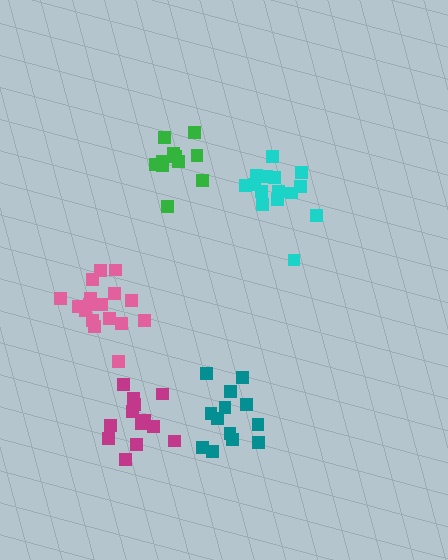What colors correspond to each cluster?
The clusters are colored: pink, cyan, teal, magenta, green.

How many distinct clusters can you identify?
There are 5 distinct clusters.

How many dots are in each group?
Group 1: 17 dots, Group 2: 15 dots, Group 3: 13 dots, Group 4: 13 dots, Group 5: 12 dots (70 total).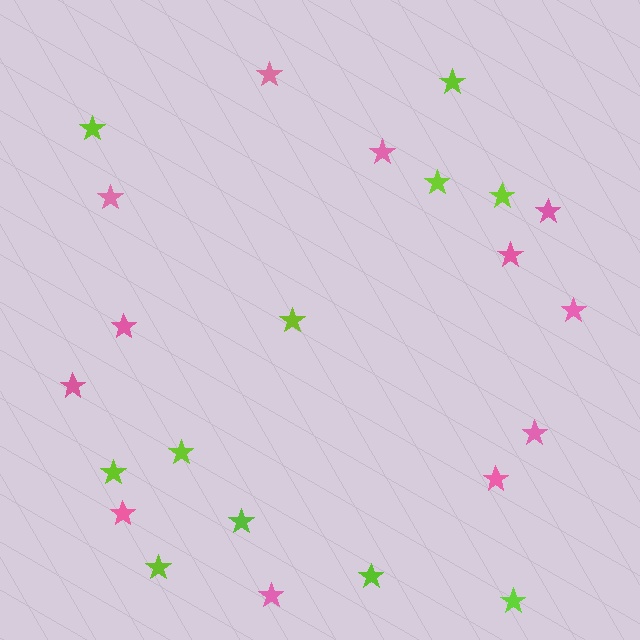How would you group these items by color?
There are 2 groups: one group of lime stars (11) and one group of pink stars (12).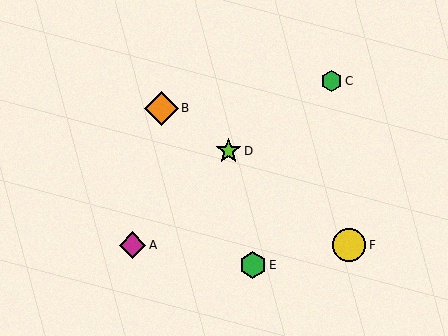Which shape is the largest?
The orange diamond (labeled B) is the largest.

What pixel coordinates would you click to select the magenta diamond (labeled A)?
Click at (132, 245) to select the magenta diamond A.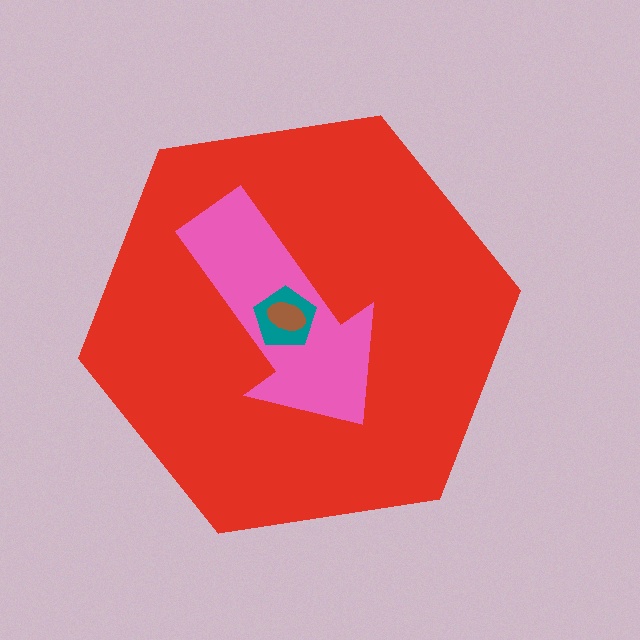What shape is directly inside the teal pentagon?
The brown ellipse.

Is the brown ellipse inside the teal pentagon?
Yes.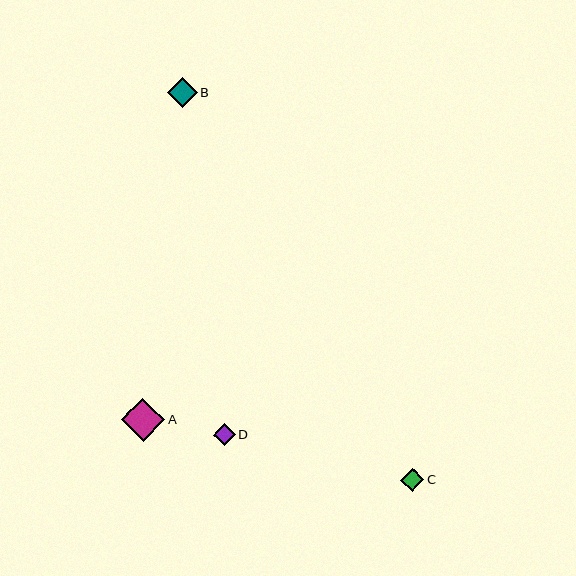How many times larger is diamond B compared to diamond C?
Diamond B is approximately 1.3 times the size of diamond C.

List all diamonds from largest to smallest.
From largest to smallest: A, B, C, D.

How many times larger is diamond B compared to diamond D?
Diamond B is approximately 1.4 times the size of diamond D.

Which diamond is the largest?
Diamond A is the largest with a size of approximately 43 pixels.